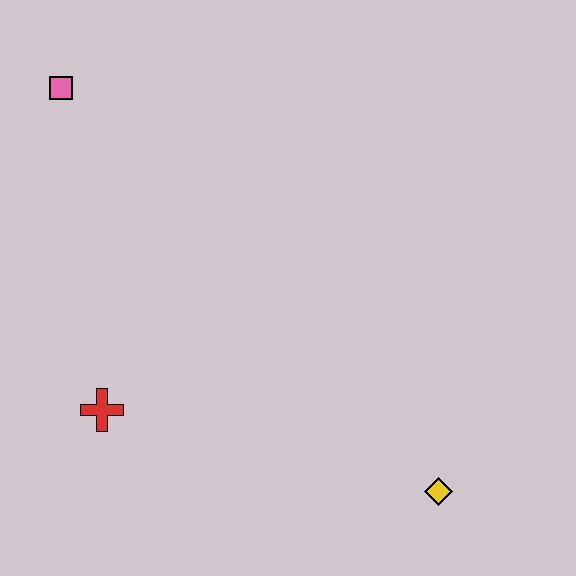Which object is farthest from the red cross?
The yellow diamond is farthest from the red cross.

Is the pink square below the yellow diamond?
No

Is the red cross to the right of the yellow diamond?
No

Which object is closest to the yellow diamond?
The red cross is closest to the yellow diamond.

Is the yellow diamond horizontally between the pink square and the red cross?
No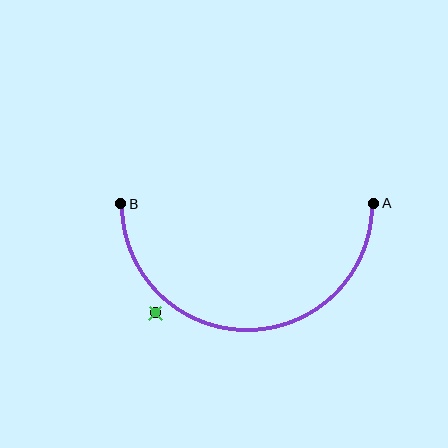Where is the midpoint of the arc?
The arc midpoint is the point on the curve farthest from the straight line joining A and B. It sits below that line.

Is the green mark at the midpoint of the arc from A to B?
No — the green mark does not lie on the arc at all. It sits slightly outside the curve.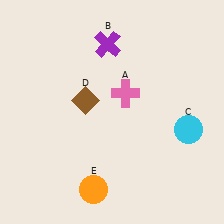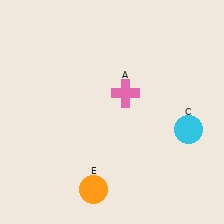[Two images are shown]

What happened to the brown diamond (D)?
The brown diamond (D) was removed in Image 2. It was in the top-left area of Image 1.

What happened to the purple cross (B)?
The purple cross (B) was removed in Image 2. It was in the top-left area of Image 1.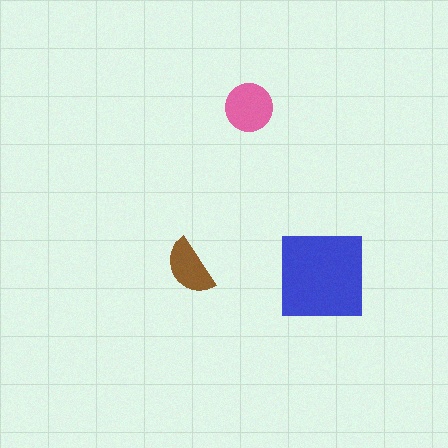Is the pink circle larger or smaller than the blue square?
Smaller.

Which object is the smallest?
The brown semicircle.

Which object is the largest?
The blue square.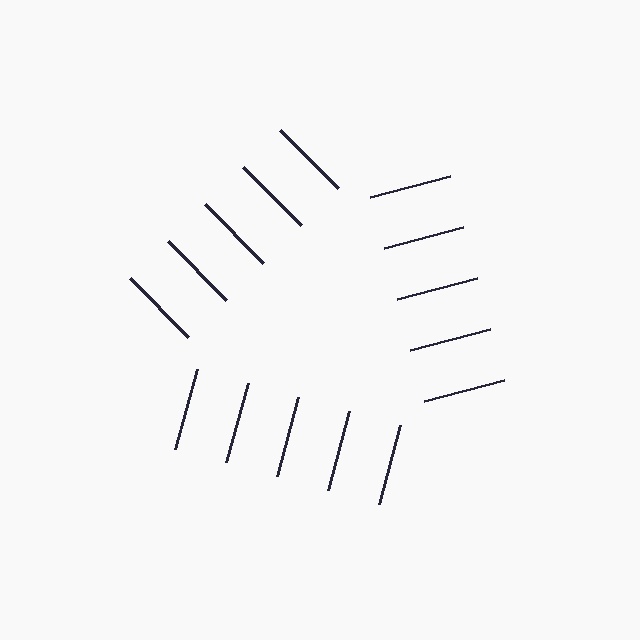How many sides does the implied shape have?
3 sides — the line-ends trace a triangle.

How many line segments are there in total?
15 — 5 along each of the 3 edges.